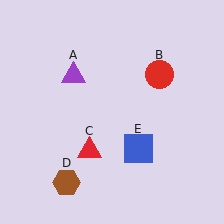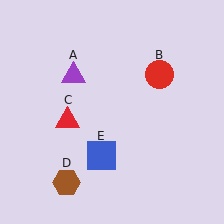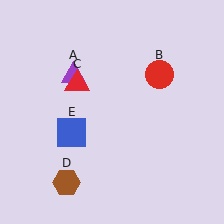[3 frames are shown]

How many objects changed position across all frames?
2 objects changed position: red triangle (object C), blue square (object E).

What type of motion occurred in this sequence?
The red triangle (object C), blue square (object E) rotated clockwise around the center of the scene.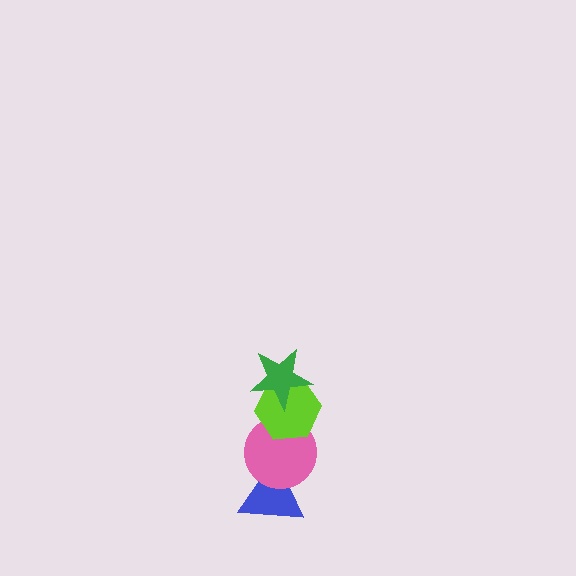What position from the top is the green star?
The green star is 1st from the top.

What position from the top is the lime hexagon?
The lime hexagon is 2nd from the top.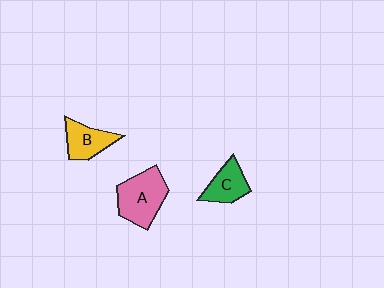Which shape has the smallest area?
Shape C (green).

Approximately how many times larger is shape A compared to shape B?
Approximately 1.5 times.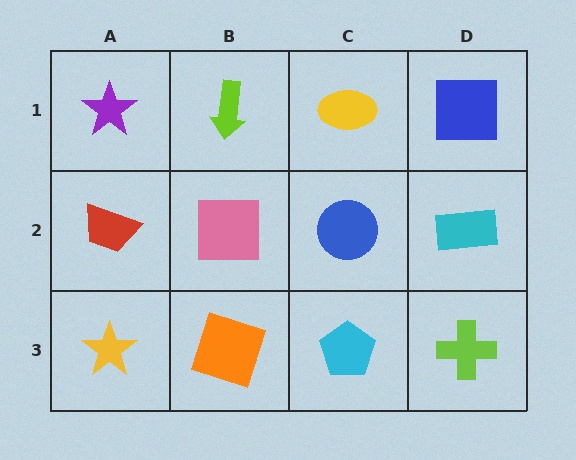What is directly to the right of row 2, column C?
A cyan rectangle.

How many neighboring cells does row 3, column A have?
2.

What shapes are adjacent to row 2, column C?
A yellow ellipse (row 1, column C), a cyan pentagon (row 3, column C), a pink square (row 2, column B), a cyan rectangle (row 2, column D).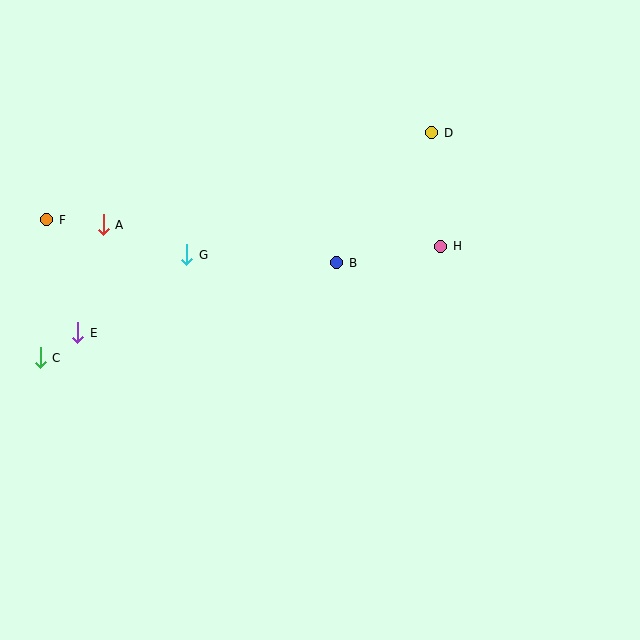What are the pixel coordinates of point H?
Point H is at (441, 246).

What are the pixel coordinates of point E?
Point E is at (78, 333).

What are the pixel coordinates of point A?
Point A is at (103, 225).